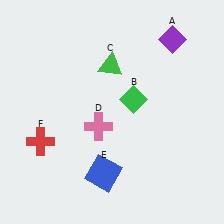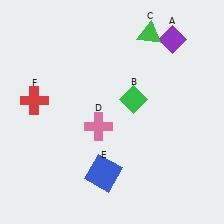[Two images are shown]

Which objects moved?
The objects that moved are: the green triangle (C), the red cross (F).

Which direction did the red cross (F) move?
The red cross (F) moved up.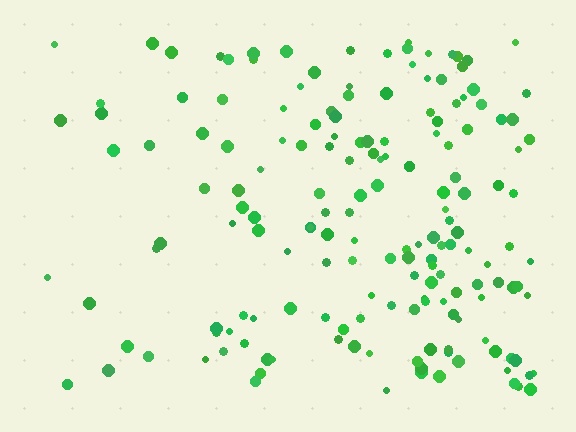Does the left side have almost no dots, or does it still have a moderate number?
Still a moderate number, just noticeably fewer than the right.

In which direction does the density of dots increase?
From left to right, with the right side densest.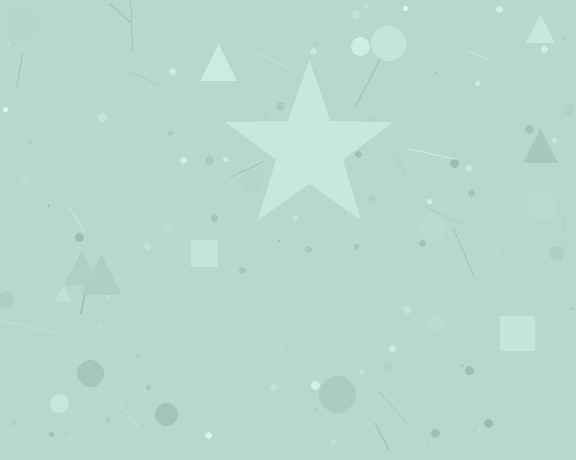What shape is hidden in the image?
A star is hidden in the image.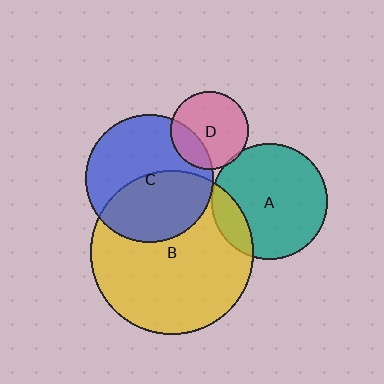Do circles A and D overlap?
Yes.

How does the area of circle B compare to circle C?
Approximately 1.6 times.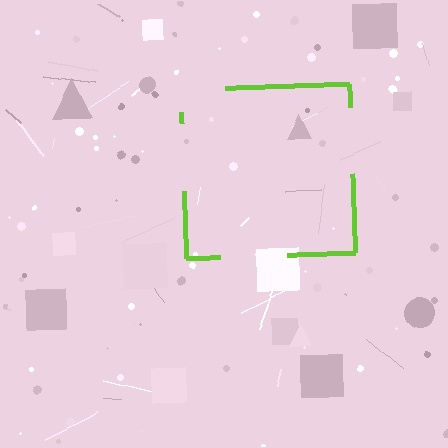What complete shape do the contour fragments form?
The contour fragments form a square.